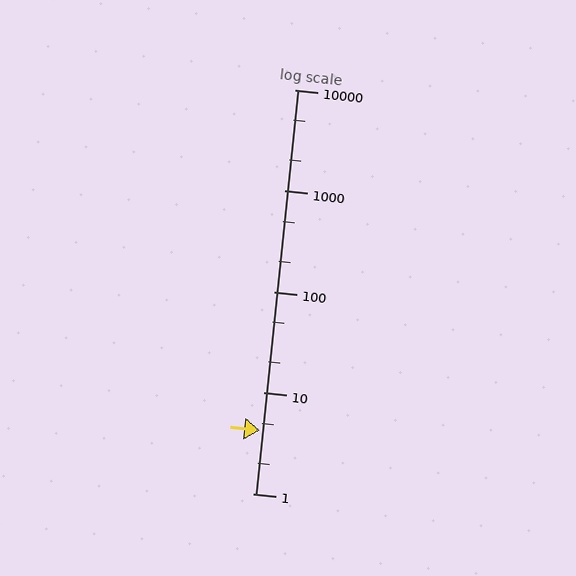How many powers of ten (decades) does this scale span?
The scale spans 4 decades, from 1 to 10000.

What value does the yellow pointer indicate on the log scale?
The pointer indicates approximately 4.2.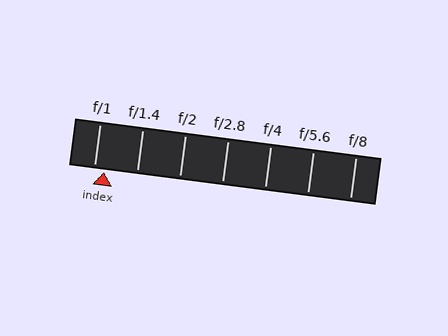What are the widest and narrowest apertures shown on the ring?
The widest aperture shown is f/1 and the narrowest is f/8.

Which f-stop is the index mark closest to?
The index mark is closest to f/1.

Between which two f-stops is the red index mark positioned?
The index mark is between f/1 and f/1.4.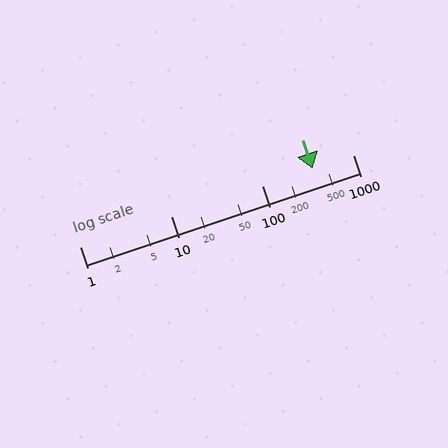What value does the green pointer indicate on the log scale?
The pointer indicates approximately 360.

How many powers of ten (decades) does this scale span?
The scale spans 3 decades, from 1 to 1000.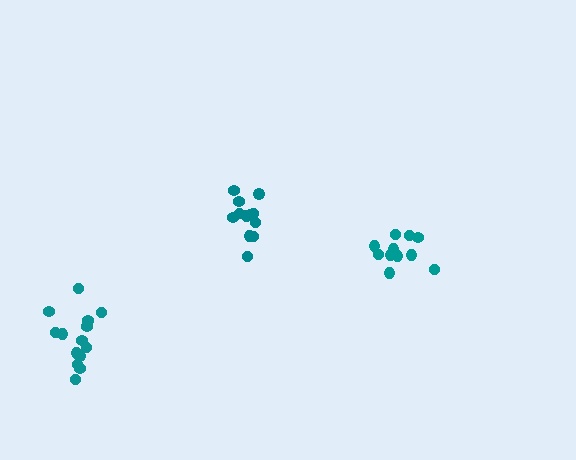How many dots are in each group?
Group 1: 14 dots, Group 2: 11 dots, Group 3: 13 dots (38 total).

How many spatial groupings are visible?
There are 3 spatial groupings.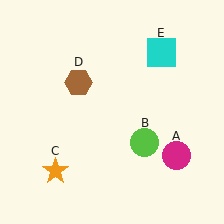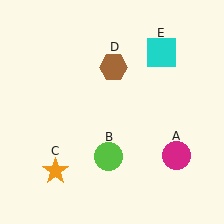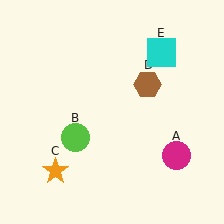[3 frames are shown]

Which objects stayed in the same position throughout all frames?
Magenta circle (object A) and orange star (object C) and cyan square (object E) remained stationary.